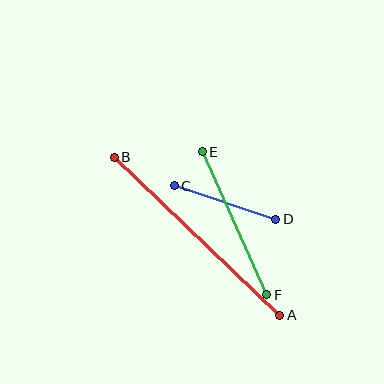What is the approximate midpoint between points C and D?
The midpoint is at approximately (225, 203) pixels.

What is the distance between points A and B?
The distance is approximately 229 pixels.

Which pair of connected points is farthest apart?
Points A and B are farthest apart.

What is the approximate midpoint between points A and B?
The midpoint is at approximately (197, 236) pixels.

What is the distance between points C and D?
The distance is approximately 107 pixels.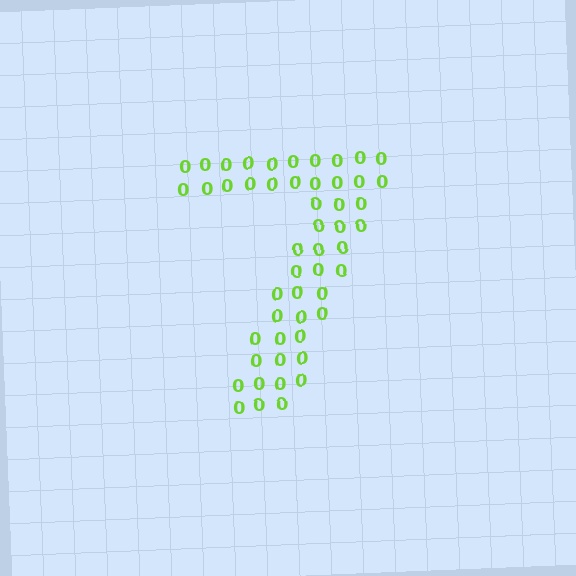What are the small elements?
The small elements are digit 0's.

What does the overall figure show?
The overall figure shows the digit 7.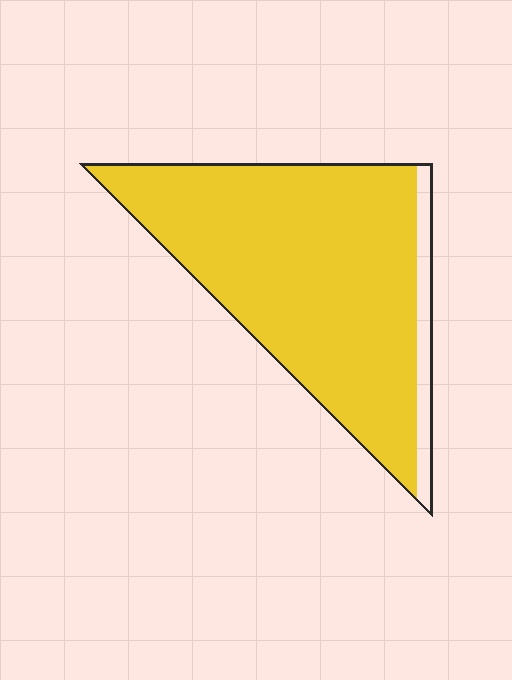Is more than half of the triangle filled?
Yes.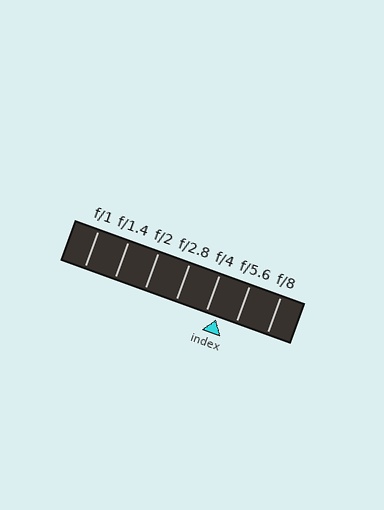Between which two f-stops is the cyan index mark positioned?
The index mark is between f/4 and f/5.6.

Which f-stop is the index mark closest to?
The index mark is closest to f/4.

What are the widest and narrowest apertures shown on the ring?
The widest aperture shown is f/1 and the narrowest is f/8.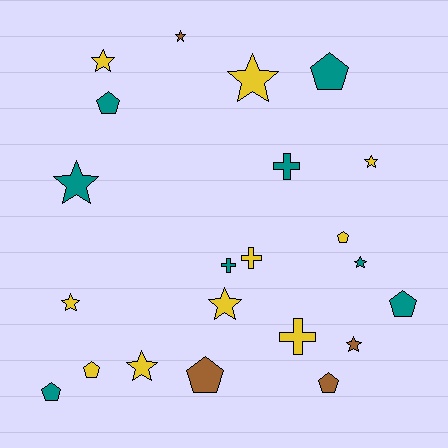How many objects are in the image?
There are 22 objects.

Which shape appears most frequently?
Star, with 10 objects.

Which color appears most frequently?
Yellow, with 10 objects.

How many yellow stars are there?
There are 6 yellow stars.